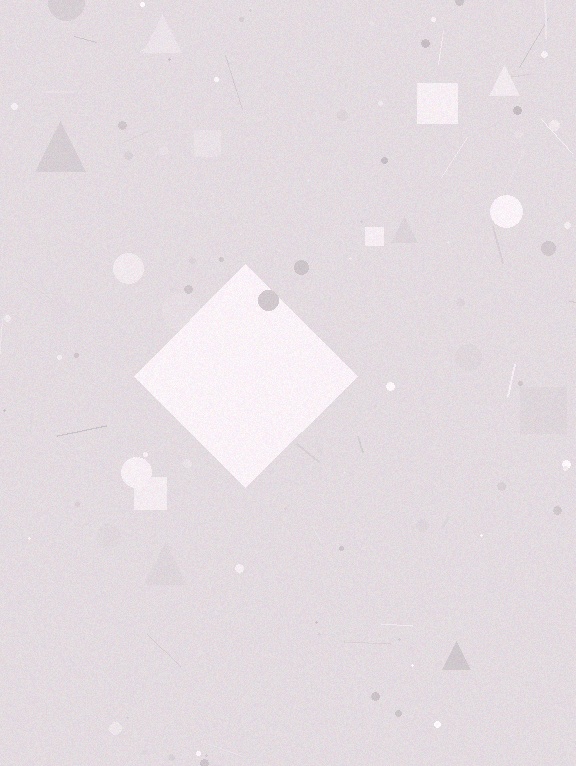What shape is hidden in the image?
A diamond is hidden in the image.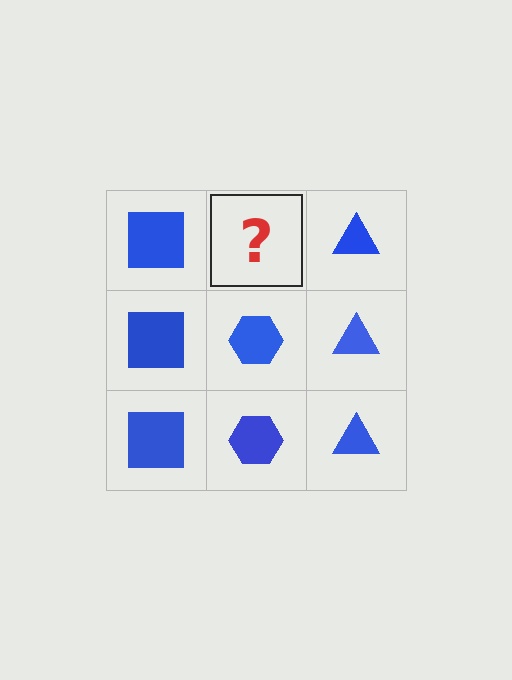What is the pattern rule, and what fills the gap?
The rule is that each column has a consistent shape. The gap should be filled with a blue hexagon.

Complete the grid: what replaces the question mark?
The question mark should be replaced with a blue hexagon.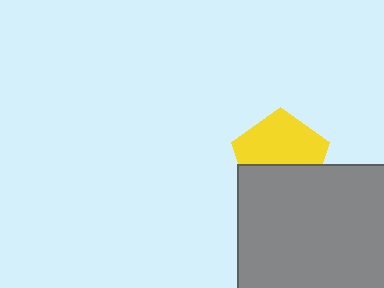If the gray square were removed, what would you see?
You would see the complete yellow pentagon.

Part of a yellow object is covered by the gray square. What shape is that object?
It is a pentagon.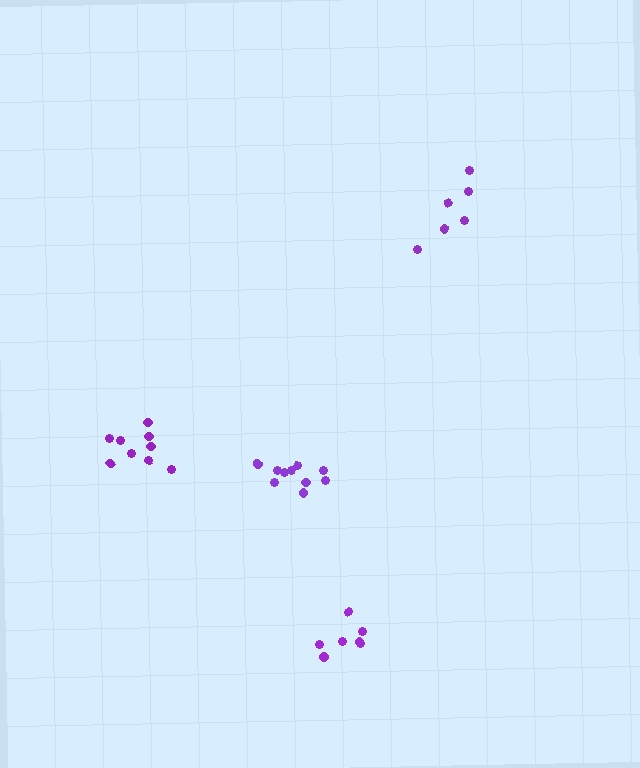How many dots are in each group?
Group 1: 10 dots, Group 2: 6 dots, Group 3: 7 dots, Group 4: 9 dots (32 total).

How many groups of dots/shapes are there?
There are 4 groups.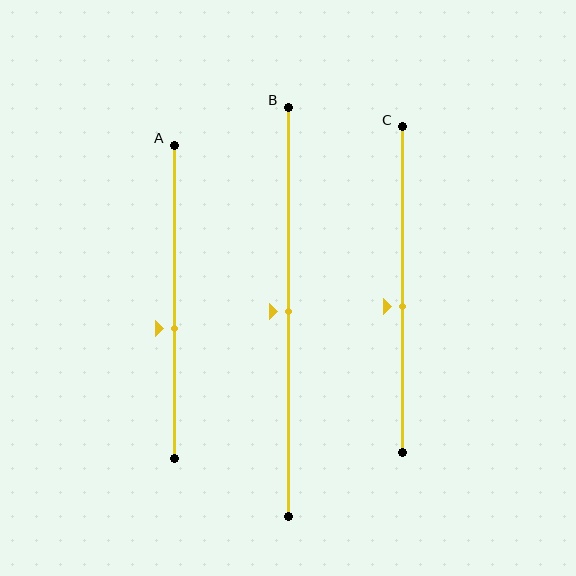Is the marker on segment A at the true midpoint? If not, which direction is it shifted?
No, the marker on segment A is shifted downward by about 9% of the segment length.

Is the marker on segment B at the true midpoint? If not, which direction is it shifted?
Yes, the marker on segment B is at the true midpoint.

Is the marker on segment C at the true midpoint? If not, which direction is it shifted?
No, the marker on segment C is shifted downward by about 5% of the segment length.